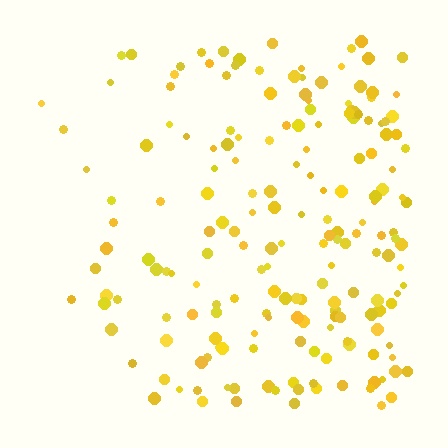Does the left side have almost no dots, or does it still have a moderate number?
Still a moderate number, just noticeably fewer than the right.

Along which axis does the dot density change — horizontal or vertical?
Horizontal.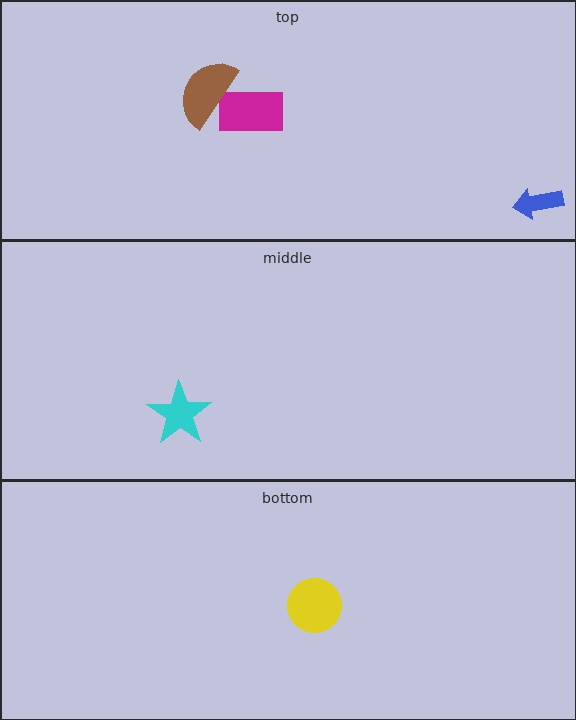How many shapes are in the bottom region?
1.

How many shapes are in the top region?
3.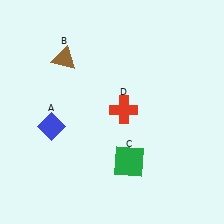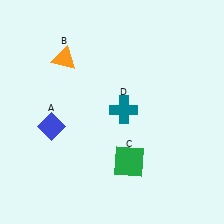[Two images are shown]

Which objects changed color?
B changed from brown to orange. D changed from red to teal.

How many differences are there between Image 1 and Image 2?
There are 2 differences between the two images.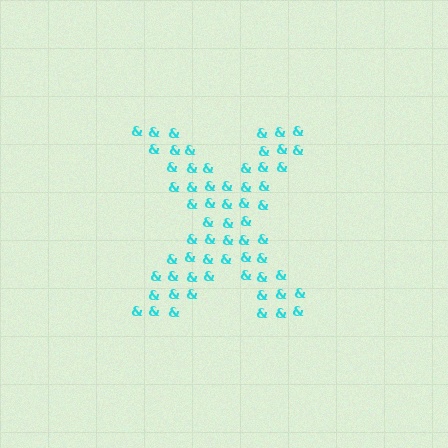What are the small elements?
The small elements are ampersands.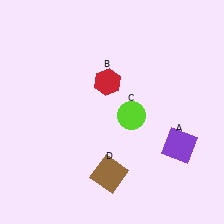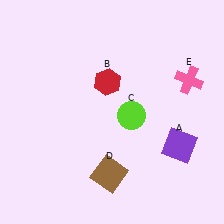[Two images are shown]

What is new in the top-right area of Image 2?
A pink cross (E) was added in the top-right area of Image 2.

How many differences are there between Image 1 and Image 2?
There is 1 difference between the two images.